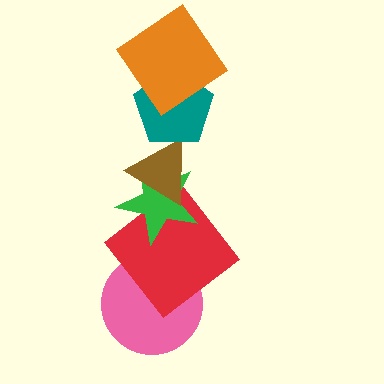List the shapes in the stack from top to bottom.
From top to bottom: the orange diamond, the teal pentagon, the brown triangle, the green star, the red diamond, the pink circle.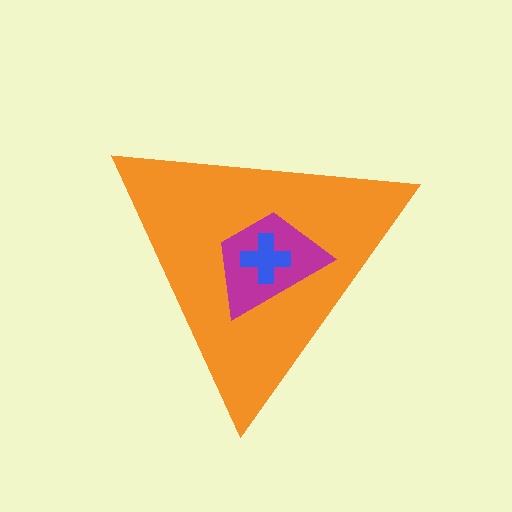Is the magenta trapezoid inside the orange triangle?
Yes.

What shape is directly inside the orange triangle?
The magenta trapezoid.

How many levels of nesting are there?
3.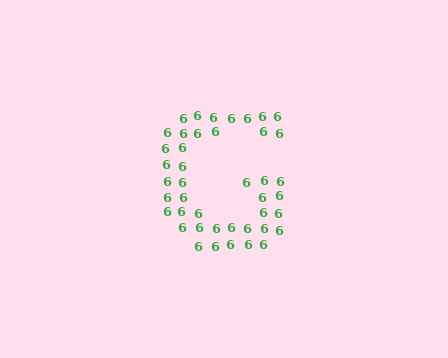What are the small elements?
The small elements are digit 6's.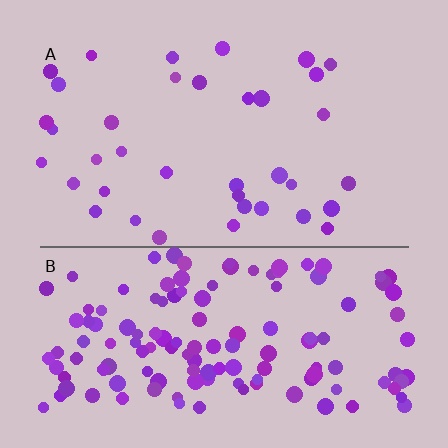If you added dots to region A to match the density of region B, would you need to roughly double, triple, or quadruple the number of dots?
Approximately quadruple.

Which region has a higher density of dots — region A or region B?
B (the bottom).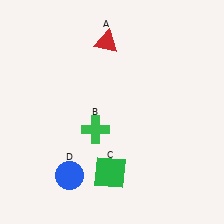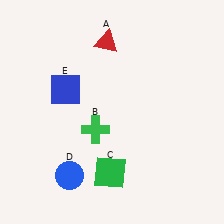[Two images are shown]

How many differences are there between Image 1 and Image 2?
There is 1 difference between the two images.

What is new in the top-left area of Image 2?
A blue square (E) was added in the top-left area of Image 2.